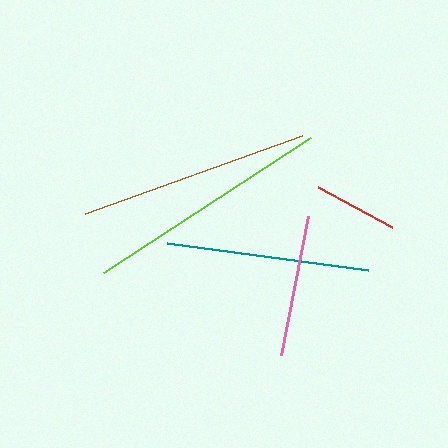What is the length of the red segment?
The red segment is approximately 84 pixels long.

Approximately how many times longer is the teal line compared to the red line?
The teal line is approximately 2.4 times the length of the red line.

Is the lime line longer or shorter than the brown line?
The lime line is longer than the brown line.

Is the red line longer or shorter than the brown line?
The brown line is longer than the red line.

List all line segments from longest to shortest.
From longest to shortest: lime, brown, teal, pink, red.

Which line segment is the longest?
The lime line is the longest at approximately 247 pixels.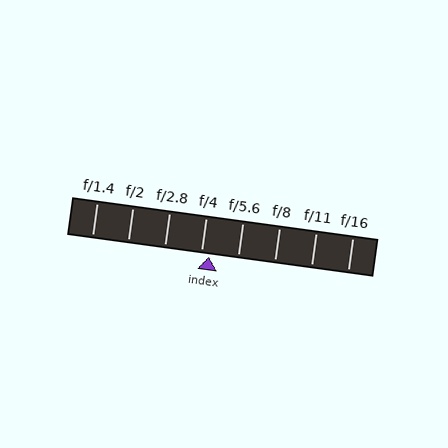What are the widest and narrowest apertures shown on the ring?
The widest aperture shown is f/1.4 and the narrowest is f/16.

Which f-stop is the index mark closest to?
The index mark is closest to f/4.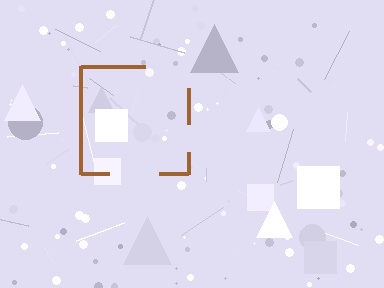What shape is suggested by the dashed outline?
The dashed outline suggests a square.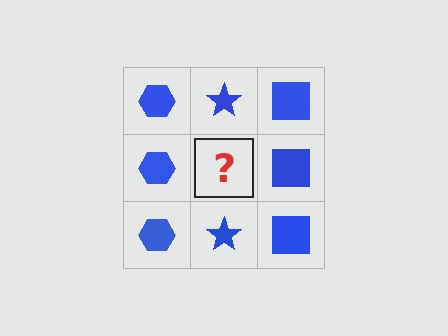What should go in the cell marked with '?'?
The missing cell should contain a blue star.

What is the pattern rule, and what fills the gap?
The rule is that each column has a consistent shape. The gap should be filled with a blue star.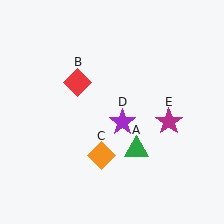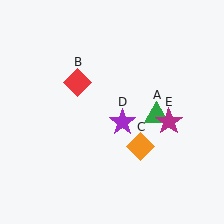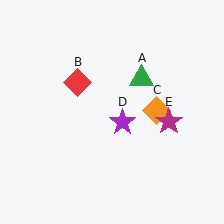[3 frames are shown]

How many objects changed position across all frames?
2 objects changed position: green triangle (object A), orange diamond (object C).